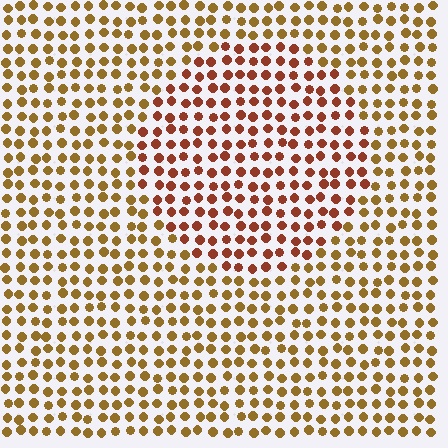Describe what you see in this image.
The image is filled with small brown elements in a uniform arrangement. A circle-shaped region is visible where the elements are tinted to a slightly different hue, forming a subtle color boundary.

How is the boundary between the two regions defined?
The boundary is defined purely by a slight shift in hue (about 31 degrees). Spacing, size, and orientation are identical on both sides.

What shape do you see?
I see a circle.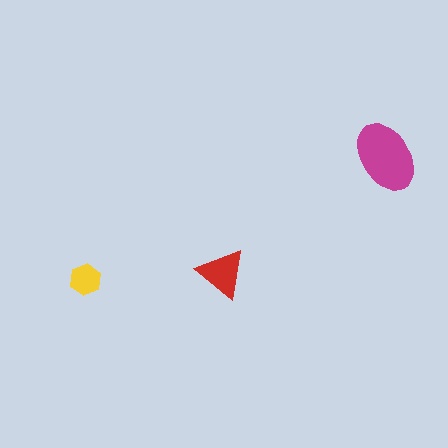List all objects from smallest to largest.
The yellow hexagon, the red triangle, the magenta ellipse.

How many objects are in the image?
There are 3 objects in the image.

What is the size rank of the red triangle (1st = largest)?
2nd.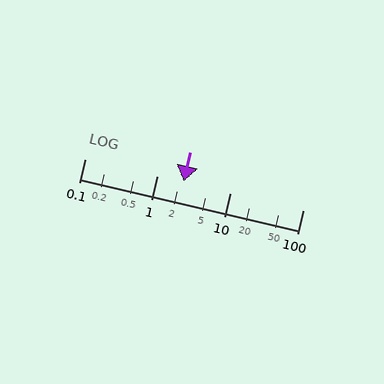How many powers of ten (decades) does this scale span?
The scale spans 3 decades, from 0.1 to 100.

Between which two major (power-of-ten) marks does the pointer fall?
The pointer is between 1 and 10.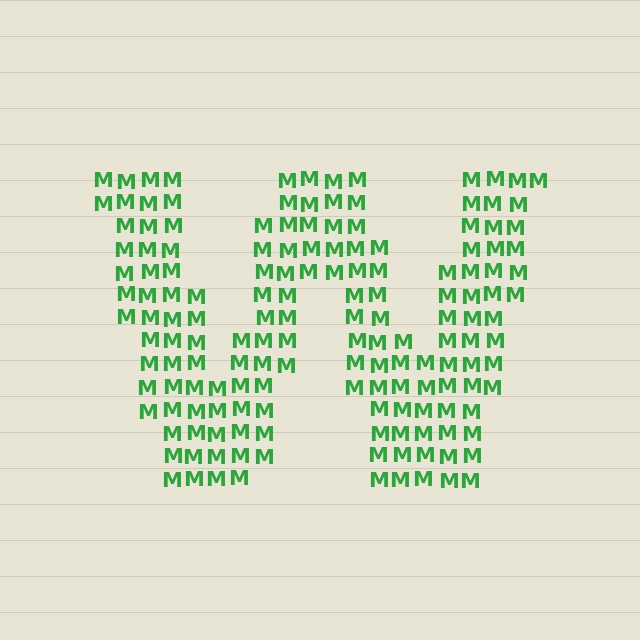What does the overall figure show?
The overall figure shows the letter W.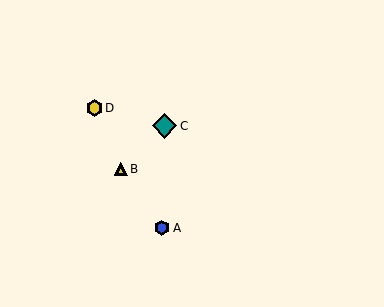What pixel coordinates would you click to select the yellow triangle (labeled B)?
Click at (121, 169) to select the yellow triangle B.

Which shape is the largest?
The teal diamond (labeled C) is the largest.